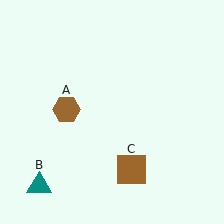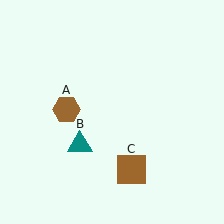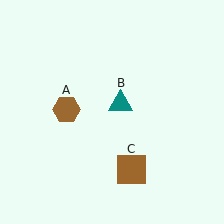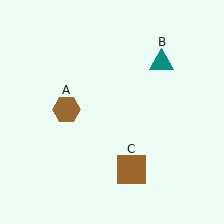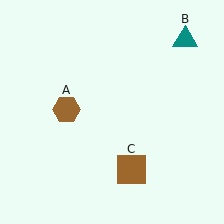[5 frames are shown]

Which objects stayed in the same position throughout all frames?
Brown hexagon (object A) and brown square (object C) remained stationary.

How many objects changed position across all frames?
1 object changed position: teal triangle (object B).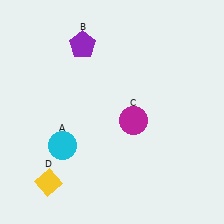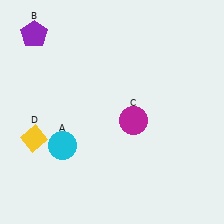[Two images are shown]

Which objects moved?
The objects that moved are: the purple pentagon (B), the yellow diamond (D).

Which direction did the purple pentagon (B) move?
The purple pentagon (B) moved left.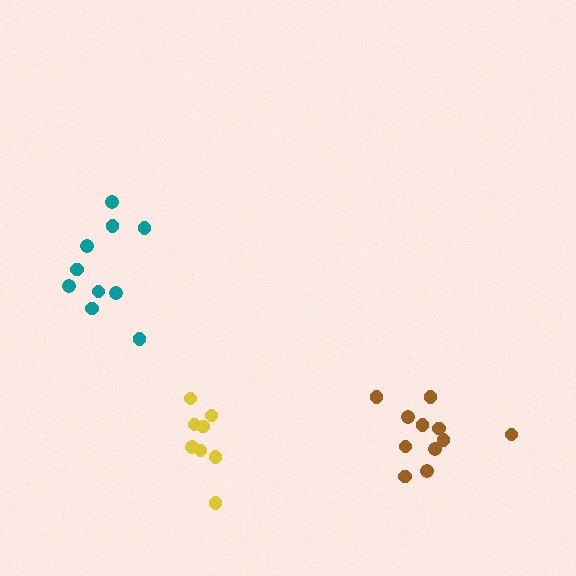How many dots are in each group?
Group 1: 8 dots, Group 2: 10 dots, Group 3: 11 dots (29 total).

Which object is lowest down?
The yellow cluster is bottommost.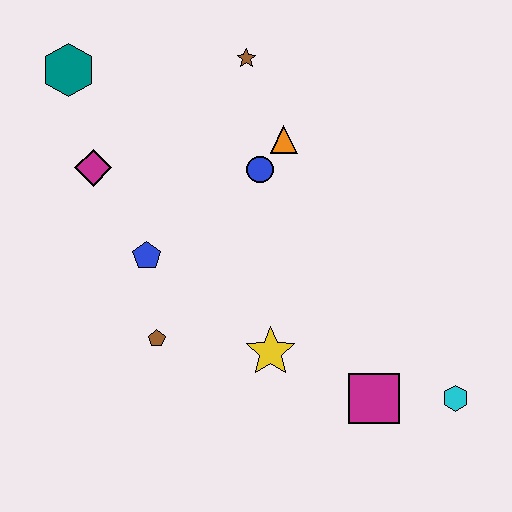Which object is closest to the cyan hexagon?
The magenta square is closest to the cyan hexagon.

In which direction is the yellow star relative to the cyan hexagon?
The yellow star is to the left of the cyan hexagon.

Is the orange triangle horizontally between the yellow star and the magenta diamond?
No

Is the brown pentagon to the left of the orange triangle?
Yes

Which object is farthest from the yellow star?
The teal hexagon is farthest from the yellow star.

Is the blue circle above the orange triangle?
No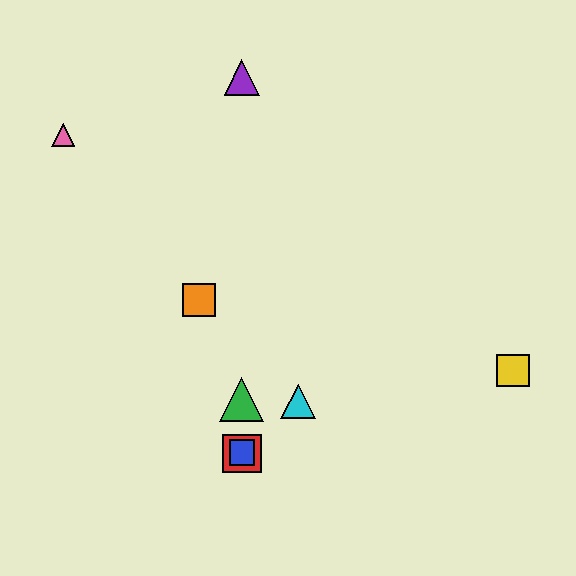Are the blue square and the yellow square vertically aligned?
No, the blue square is at x≈242 and the yellow square is at x≈513.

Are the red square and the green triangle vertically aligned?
Yes, both are at x≈242.